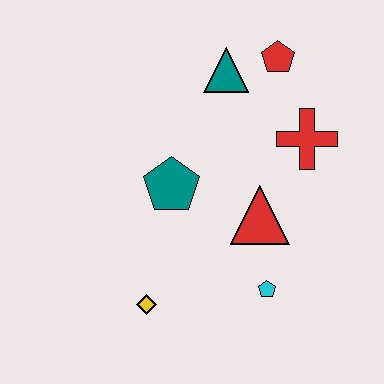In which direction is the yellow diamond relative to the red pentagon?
The yellow diamond is below the red pentagon.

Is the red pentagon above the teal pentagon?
Yes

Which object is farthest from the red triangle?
The red pentagon is farthest from the red triangle.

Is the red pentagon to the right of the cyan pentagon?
Yes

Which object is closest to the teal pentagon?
The red triangle is closest to the teal pentagon.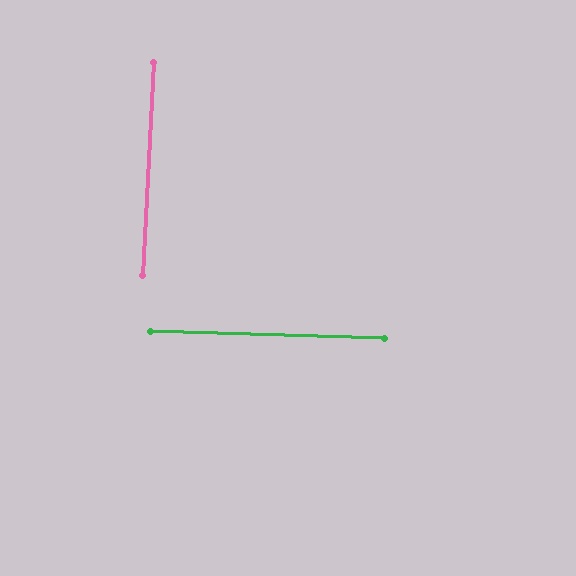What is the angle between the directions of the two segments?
Approximately 89 degrees.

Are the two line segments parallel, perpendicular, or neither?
Perpendicular — they meet at approximately 89°.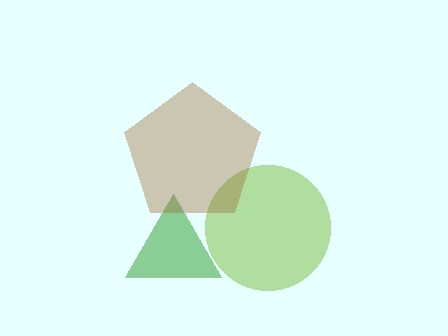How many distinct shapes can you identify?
There are 3 distinct shapes: a green triangle, a lime circle, a brown pentagon.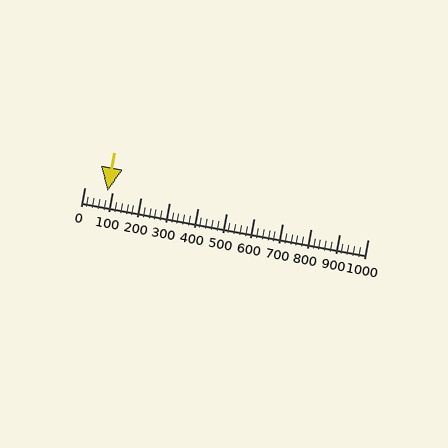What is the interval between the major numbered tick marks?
The major tick marks are spaced 100 units apart.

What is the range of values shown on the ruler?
The ruler shows values from 0 to 1000.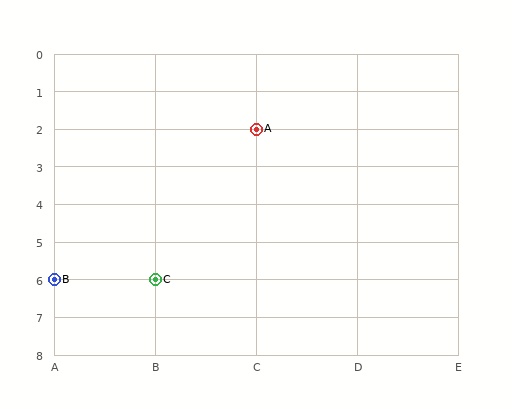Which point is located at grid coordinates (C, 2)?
Point A is at (C, 2).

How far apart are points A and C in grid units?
Points A and C are 1 column and 4 rows apart (about 4.1 grid units diagonally).